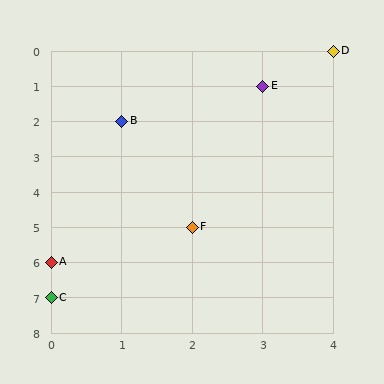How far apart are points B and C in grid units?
Points B and C are 1 column and 5 rows apart (about 5.1 grid units diagonally).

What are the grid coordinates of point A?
Point A is at grid coordinates (0, 6).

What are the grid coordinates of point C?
Point C is at grid coordinates (0, 7).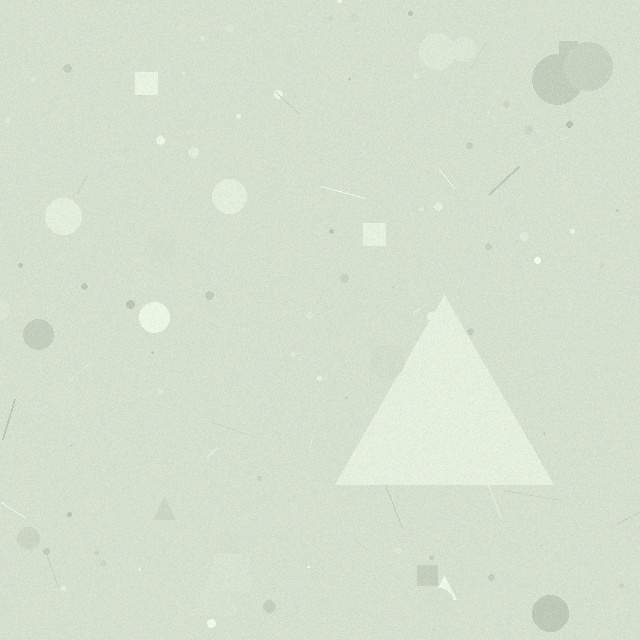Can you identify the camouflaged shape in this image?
The camouflaged shape is a triangle.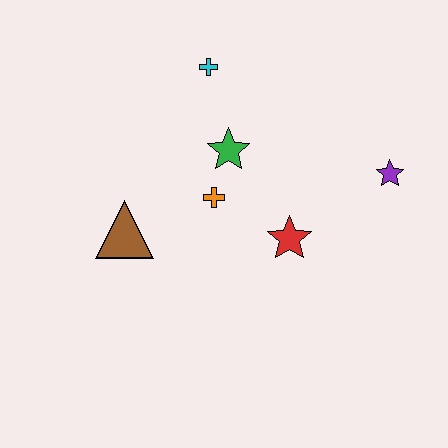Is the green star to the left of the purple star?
Yes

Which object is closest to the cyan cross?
The green star is closest to the cyan cross.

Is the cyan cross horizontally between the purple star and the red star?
No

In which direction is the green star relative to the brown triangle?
The green star is to the right of the brown triangle.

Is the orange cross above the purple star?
No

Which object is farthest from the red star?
The cyan cross is farthest from the red star.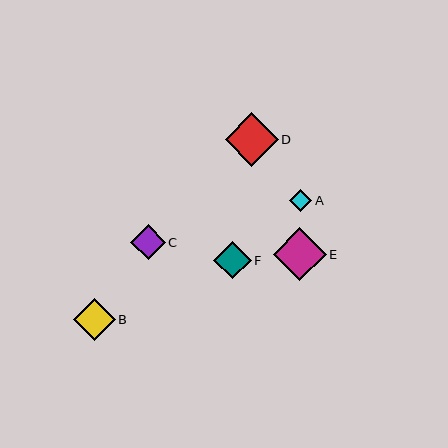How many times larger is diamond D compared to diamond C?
Diamond D is approximately 1.5 times the size of diamond C.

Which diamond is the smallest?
Diamond A is the smallest with a size of approximately 22 pixels.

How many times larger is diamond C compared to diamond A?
Diamond C is approximately 1.6 times the size of diamond A.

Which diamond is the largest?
Diamond D is the largest with a size of approximately 53 pixels.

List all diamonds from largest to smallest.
From largest to smallest: D, E, B, F, C, A.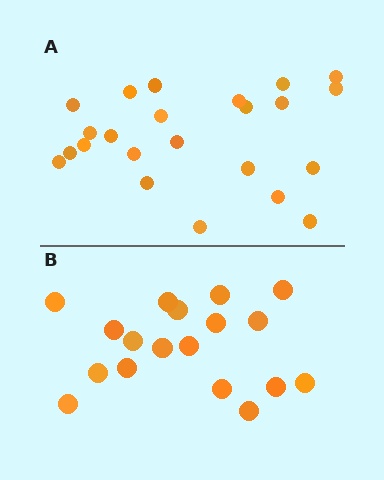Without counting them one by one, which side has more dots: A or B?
Region A (the top region) has more dots.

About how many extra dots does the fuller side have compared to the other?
Region A has about 5 more dots than region B.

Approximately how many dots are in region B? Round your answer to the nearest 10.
About 20 dots. (The exact count is 18, which rounds to 20.)